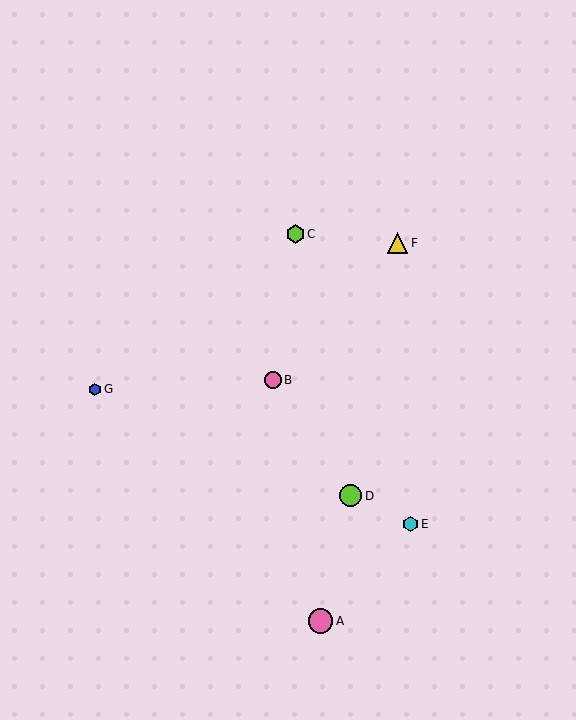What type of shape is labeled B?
Shape B is a pink circle.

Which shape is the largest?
The pink circle (labeled A) is the largest.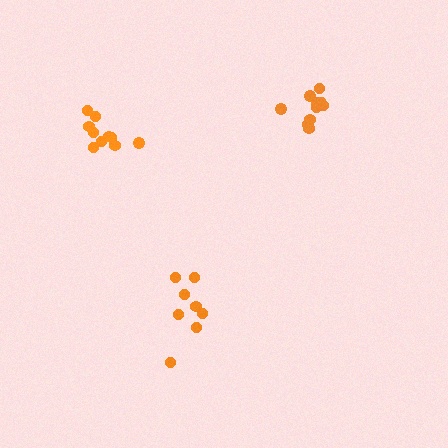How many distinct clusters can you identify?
There are 3 distinct clusters.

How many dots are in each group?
Group 1: 10 dots, Group 2: 8 dots, Group 3: 10 dots (28 total).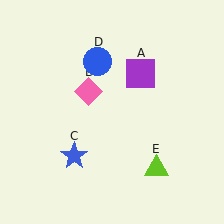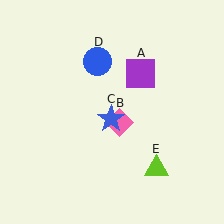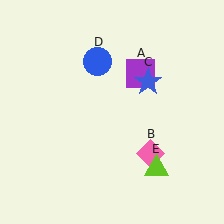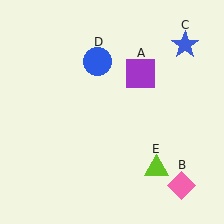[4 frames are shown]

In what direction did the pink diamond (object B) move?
The pink diamond (object B) moved down and to the right.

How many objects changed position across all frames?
2 objects changed position: pink diamond (object B), blue star (object C).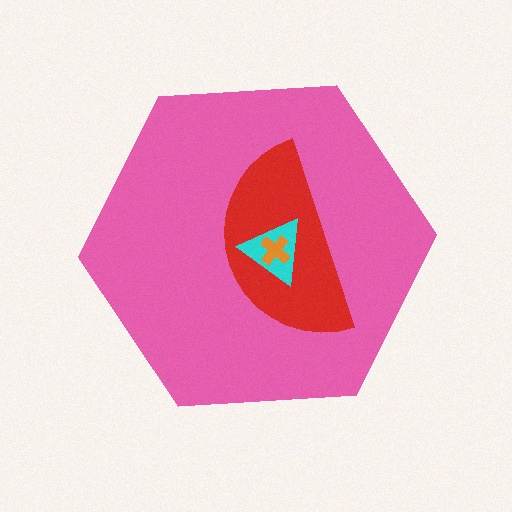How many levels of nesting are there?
4.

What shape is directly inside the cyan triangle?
The orange cross.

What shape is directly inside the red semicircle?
The cyan triangle.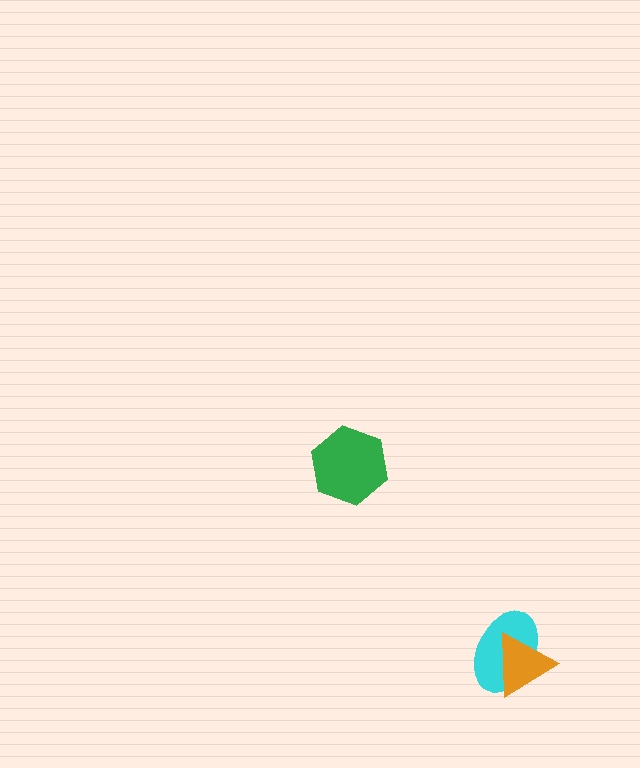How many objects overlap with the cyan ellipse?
1 object overlaps with the cyan ellipse.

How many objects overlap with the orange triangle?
1 object overlaps with the orange triangle.